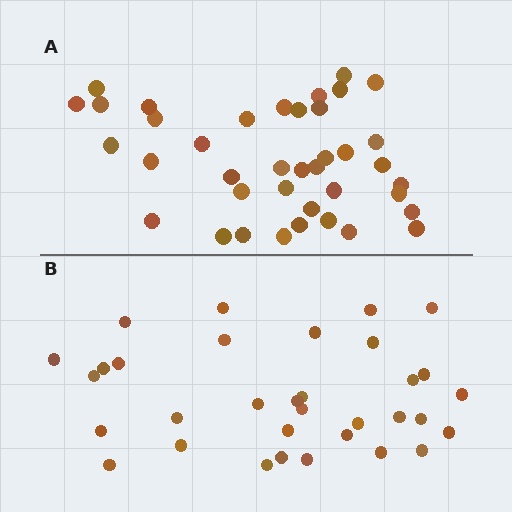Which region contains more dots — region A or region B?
Region A (the top region) has more dots.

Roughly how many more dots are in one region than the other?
Region A has about 6 more dots than region B.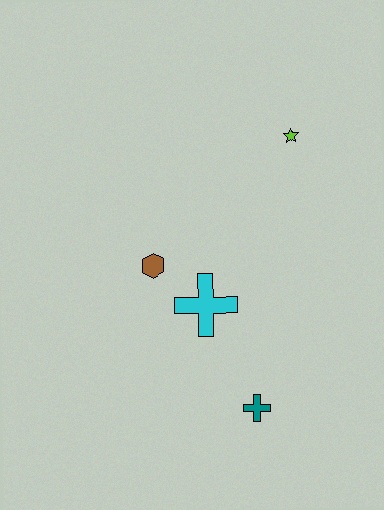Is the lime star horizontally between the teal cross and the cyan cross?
No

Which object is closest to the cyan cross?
The brown hexagon is closest to the cyan cross.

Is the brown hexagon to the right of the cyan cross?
No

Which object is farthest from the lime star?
The teal cross is farthest from the lime star.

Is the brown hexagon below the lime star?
Yes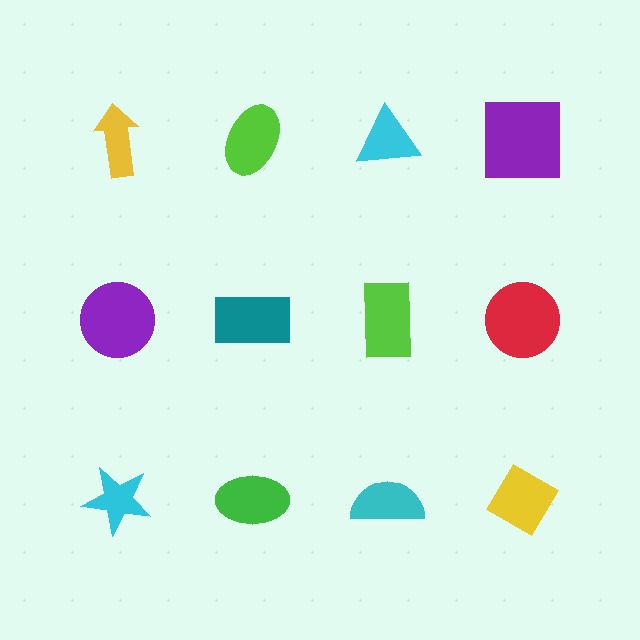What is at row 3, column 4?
A yellow diamond.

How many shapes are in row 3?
4 shapes.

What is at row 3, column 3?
A cyan semicircle.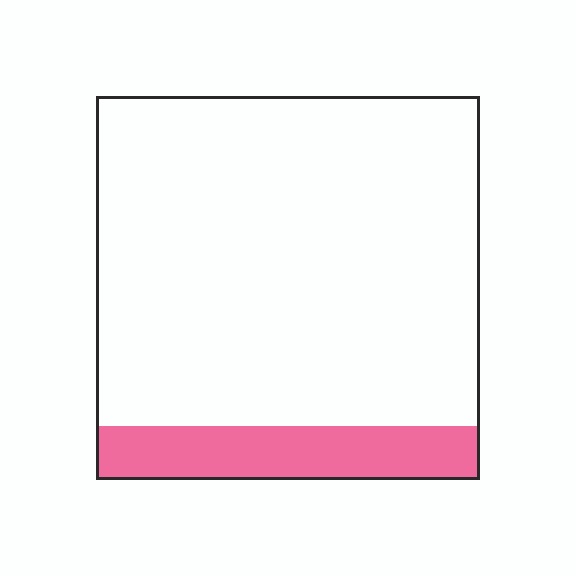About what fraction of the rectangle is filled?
About one eighth (1/8).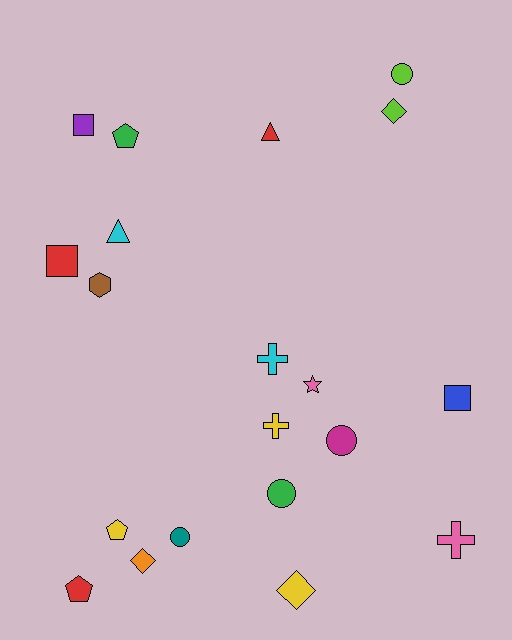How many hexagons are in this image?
There is 1 hexagon.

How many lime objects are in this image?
There are 2 lime objects.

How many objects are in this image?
There are 20 objects.